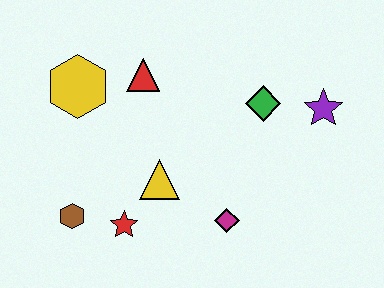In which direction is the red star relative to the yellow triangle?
The red star is below the yellow triangle.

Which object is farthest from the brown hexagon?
The purple star is farthest from the brown hexagon.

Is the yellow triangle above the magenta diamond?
Yes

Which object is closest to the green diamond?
The purple star is closest to the green diamond.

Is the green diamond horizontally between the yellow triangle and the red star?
No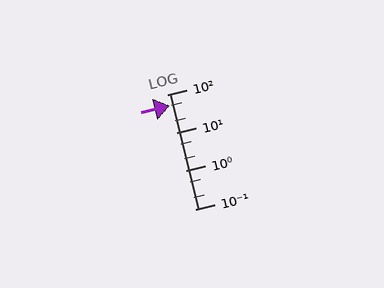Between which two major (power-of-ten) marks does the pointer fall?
The pointer is between 10 and 100.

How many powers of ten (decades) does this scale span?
The scale spans 3 decades, from 0.1 to 100.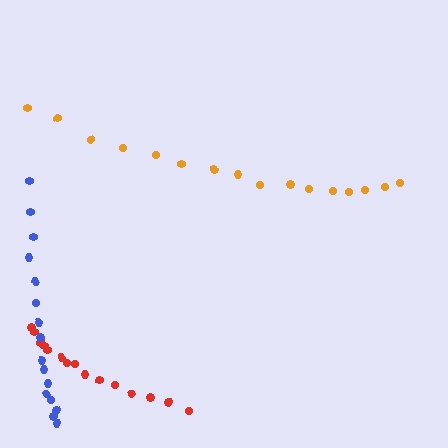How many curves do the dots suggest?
There are 3 distinct paths.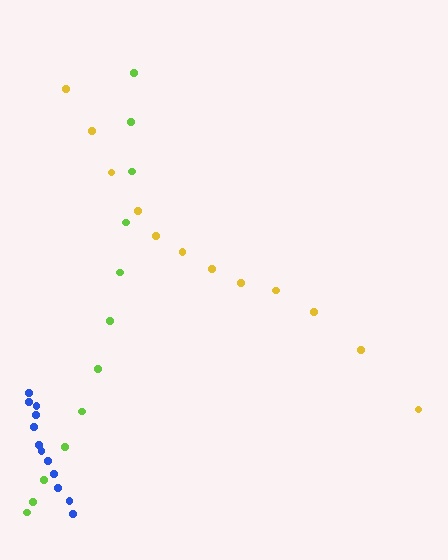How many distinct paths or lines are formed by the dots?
There are 3 distinct paths.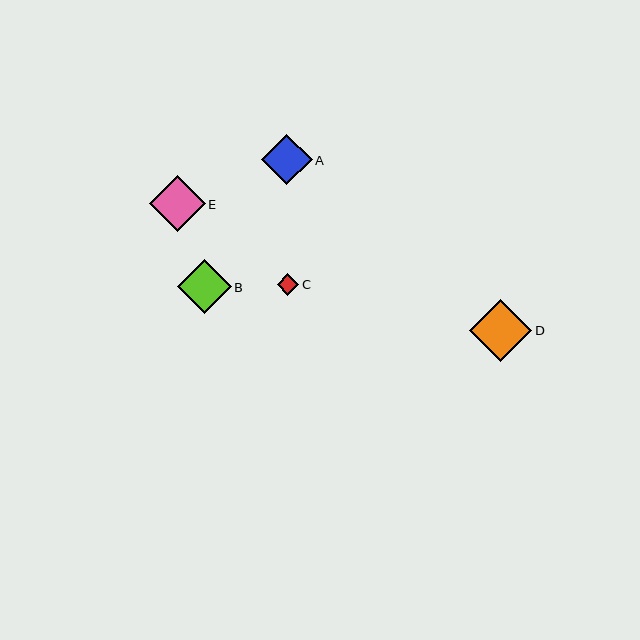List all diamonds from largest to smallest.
From largest to smallest: D, E, B, A, C.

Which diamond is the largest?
Diamond D is the largest with a size of approximately 62 pixels.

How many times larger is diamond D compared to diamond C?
Diamond D is approximately 2.9 times the size of diamond C.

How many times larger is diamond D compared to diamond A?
Diamond D is approximately 1.2 times the size of diamond A.